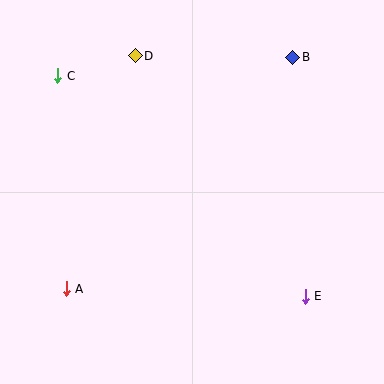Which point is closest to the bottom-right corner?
Point E is closest to the bottom-right corner.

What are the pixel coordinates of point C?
Point C is at (58, 76).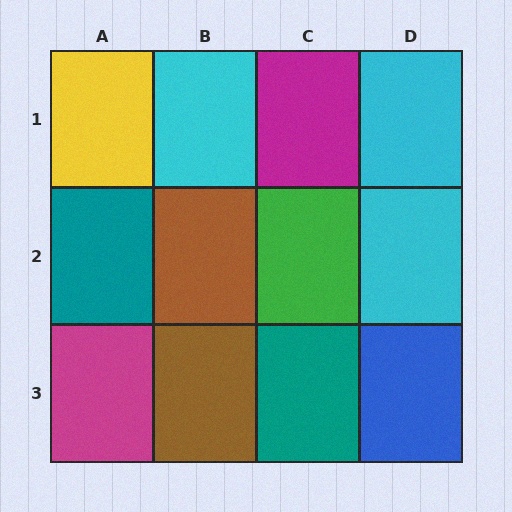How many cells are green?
1 cell is green.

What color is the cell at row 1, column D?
Cyan.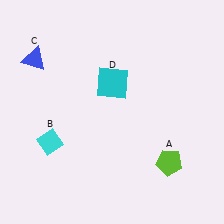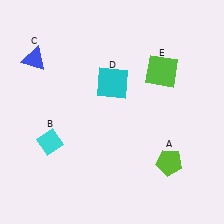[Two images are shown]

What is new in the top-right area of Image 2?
A lime square (E) was added in the top-right area of Image 2.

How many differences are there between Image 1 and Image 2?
There is 1 difference between the two images.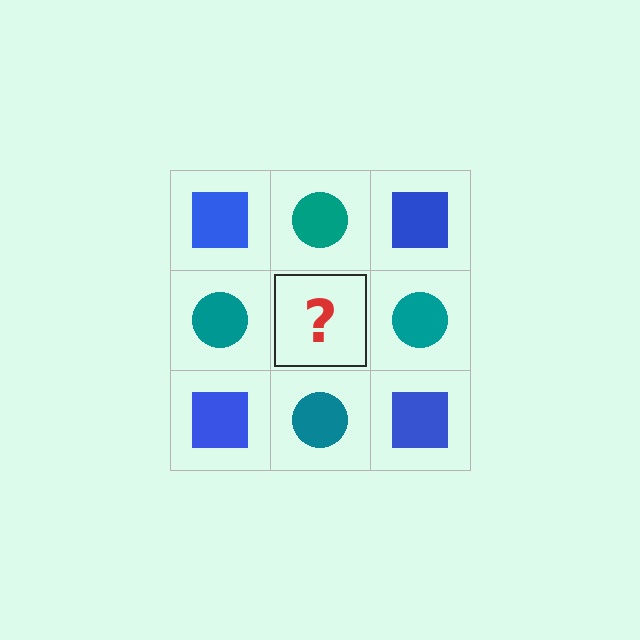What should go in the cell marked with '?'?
The missing cell should contain a blue square.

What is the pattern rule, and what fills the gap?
The rule is that it alternates blue square and teal circle in a checkerboard pattern. The gap should be filled with a blue square.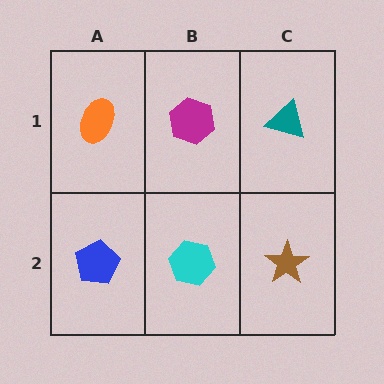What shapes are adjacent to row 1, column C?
A brown star (row 2, column C), a magenta hexagon (row 1, column B).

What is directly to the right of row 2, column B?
A brown star.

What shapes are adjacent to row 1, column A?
A blue pentagon (row 2, column A), a magenta hexagon (row 1, column B).